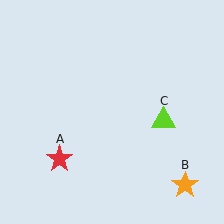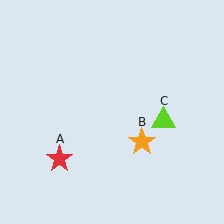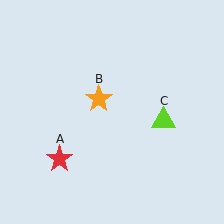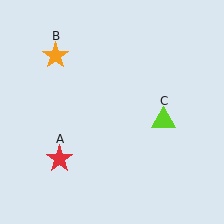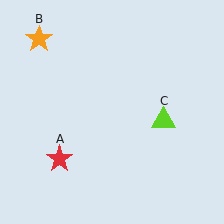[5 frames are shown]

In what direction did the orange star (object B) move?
The orange star (object B) moved up and to the left.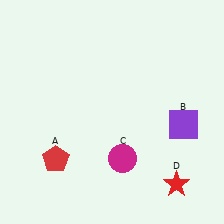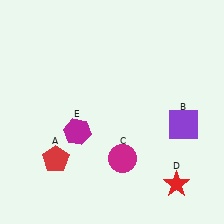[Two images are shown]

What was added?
A magenta hexagon (E) was added in Image 2.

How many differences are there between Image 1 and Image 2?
There is 1 difference between the two images.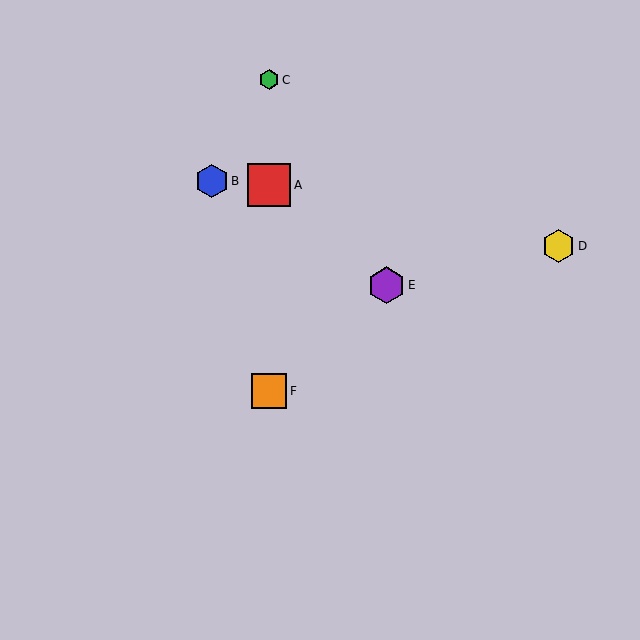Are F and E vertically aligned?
No, F is at x≈269 and E is at x≈387.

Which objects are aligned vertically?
Objects A, C, F are aligned vertically.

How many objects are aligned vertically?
3 objects (A, C, F) are aligned vertically.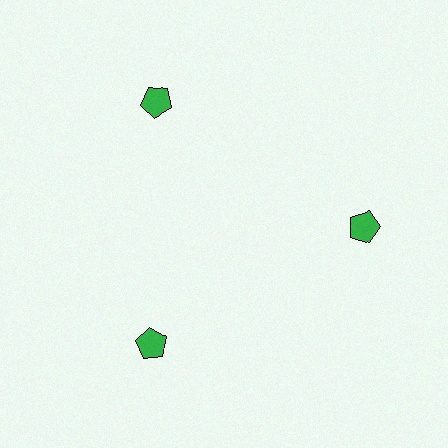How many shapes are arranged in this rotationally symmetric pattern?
There are 3 shapes, arranged in 3 groups of 1.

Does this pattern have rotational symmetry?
Yes, this pattern has 3-fold rotational symmetry. It looks the same after rotating 120 degrees around the center.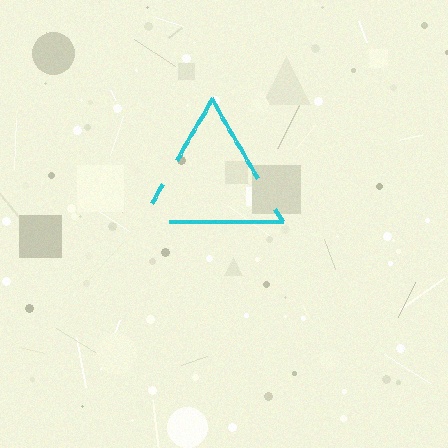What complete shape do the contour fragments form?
The contour fragments form a triangle.